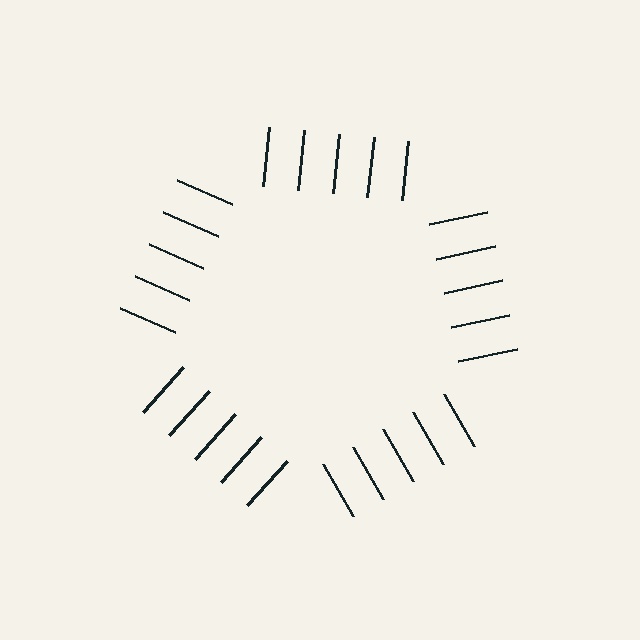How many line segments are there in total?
25 — 5 along each of the 5 edges.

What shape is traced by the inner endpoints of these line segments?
An illusory pentagon — the line segments terminate on its edges but no continuous stroke is drawn.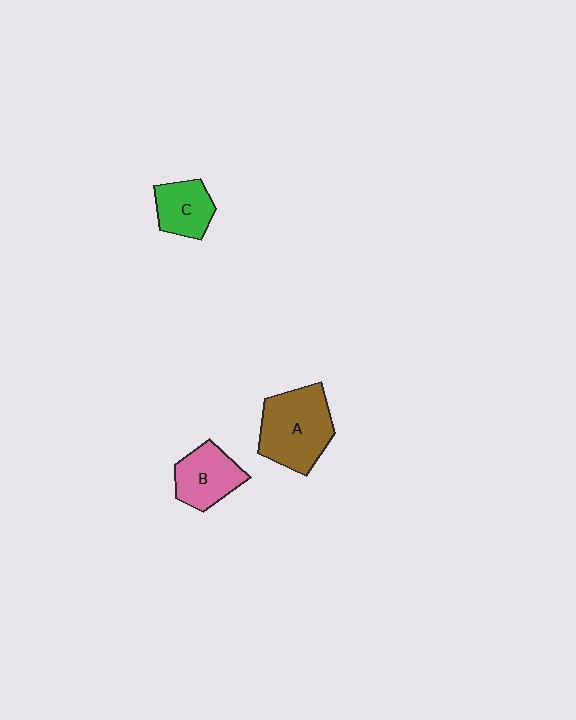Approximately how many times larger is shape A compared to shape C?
Approximately 1.8 times.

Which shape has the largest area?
Shape A (brown).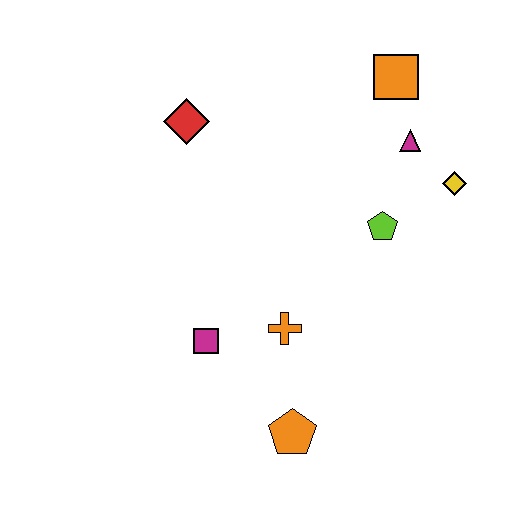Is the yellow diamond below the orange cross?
No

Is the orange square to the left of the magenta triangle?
Yes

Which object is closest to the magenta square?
The orange cross is closest to the magenta square.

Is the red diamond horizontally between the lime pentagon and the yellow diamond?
No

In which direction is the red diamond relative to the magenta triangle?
The red diamond is to the left of the magenta triangle.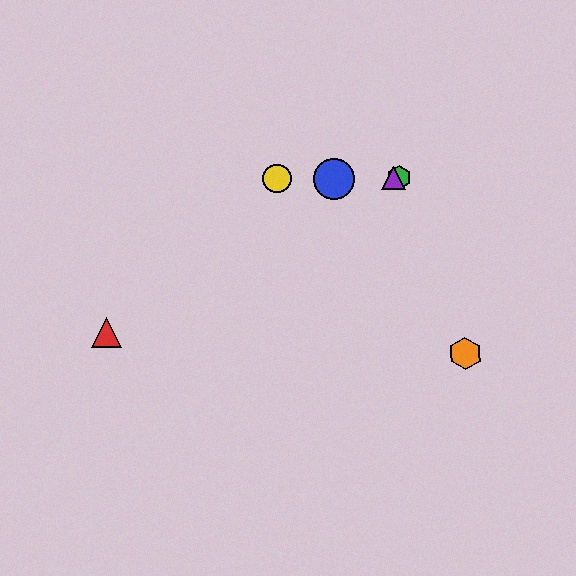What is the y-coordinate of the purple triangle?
The purple triangle is at y≈178.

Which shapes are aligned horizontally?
The blue circle, the green hexagon, the yellow circle, the purple triangle are aligned horizontally.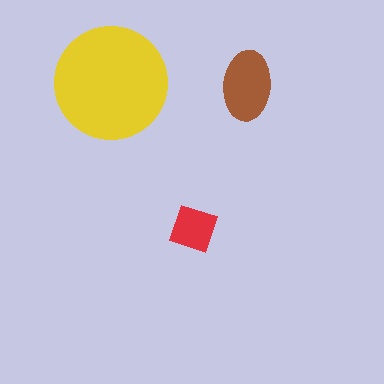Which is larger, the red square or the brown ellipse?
The brown ellipse.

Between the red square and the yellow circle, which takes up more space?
The yellow circle.